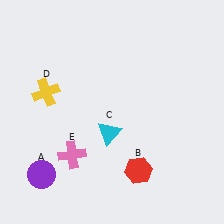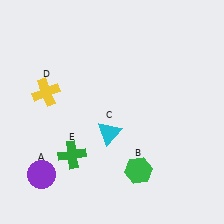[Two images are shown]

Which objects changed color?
B changed from red to green. E changed from pink to green.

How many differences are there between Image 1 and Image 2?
There are 2 differences between the two images.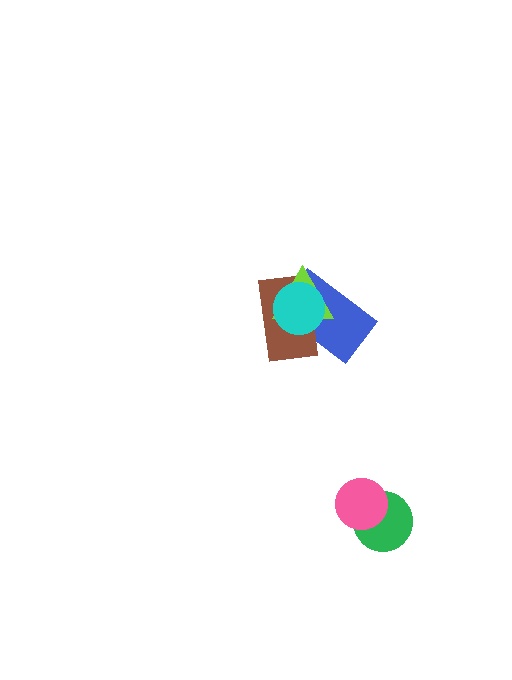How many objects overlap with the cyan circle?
3 objects overlap with the cyan circle.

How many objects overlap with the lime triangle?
3 objects overlap with the lime triangle.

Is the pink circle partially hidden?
No, no other shape covers it.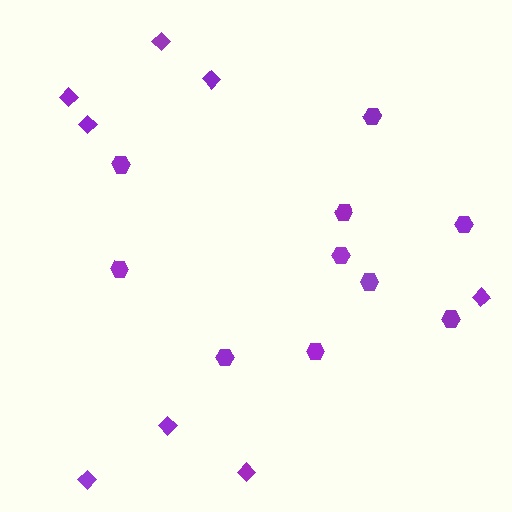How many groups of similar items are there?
There are 2 groups: one group of diamonds (8) and one group of hexagons (10).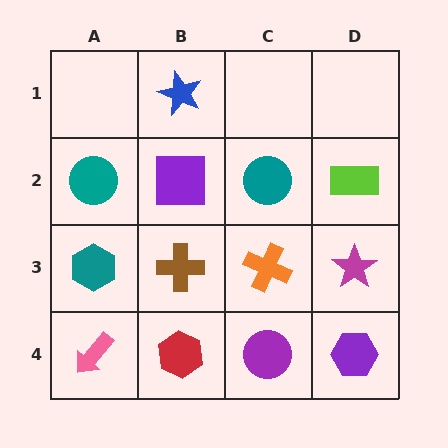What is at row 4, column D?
A purple hexagon.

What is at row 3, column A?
A teal hexagon.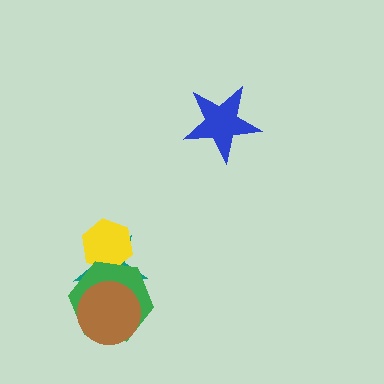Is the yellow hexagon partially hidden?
Yes, it is partially covered by another shape.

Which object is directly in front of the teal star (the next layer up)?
The yellow hexagon is directly in front of the teal star.